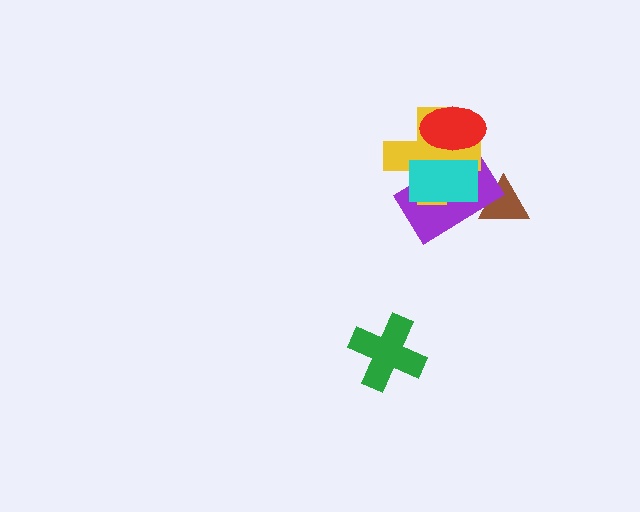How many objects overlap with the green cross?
0 objects overlap with the green cross.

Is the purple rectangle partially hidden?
Yes, it is partially covered by another shape.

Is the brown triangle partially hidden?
Yes, it is partially covered by another shape.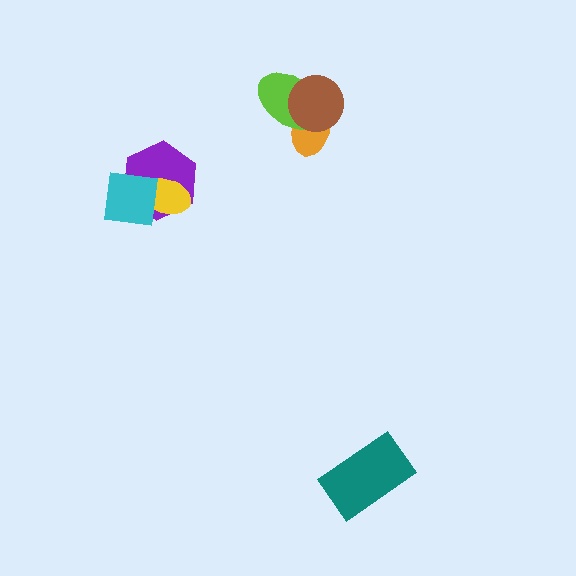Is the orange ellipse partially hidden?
Yes, it is partially covered by another shape.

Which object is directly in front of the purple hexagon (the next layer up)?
The yellow ellipse is directly in front of the purple hexagon.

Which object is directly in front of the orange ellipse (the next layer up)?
The lime ellipse is directly in front of the orange ellipse.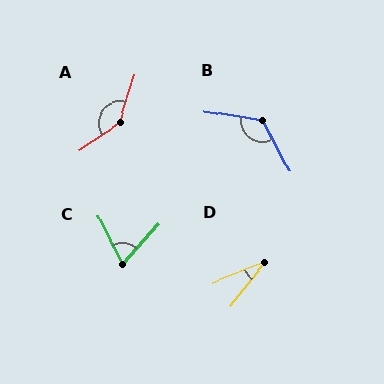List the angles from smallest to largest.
D (30°), C (67°), B (126°), A (141°).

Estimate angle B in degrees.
Approximately 126 degrees.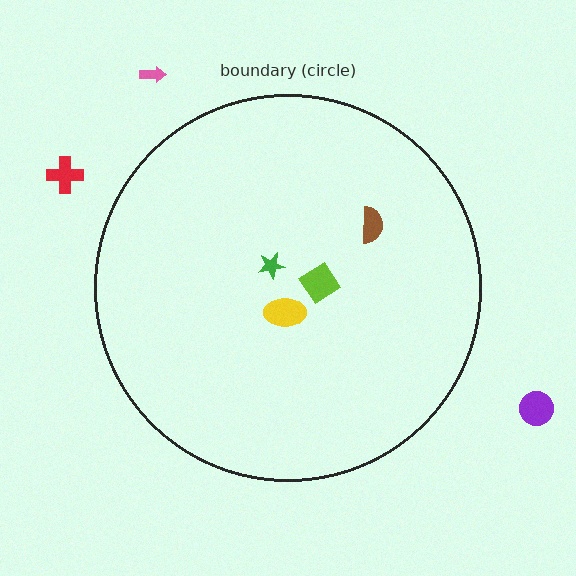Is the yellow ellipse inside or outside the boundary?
Inside.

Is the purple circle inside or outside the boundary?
Outside.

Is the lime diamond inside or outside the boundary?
Inside.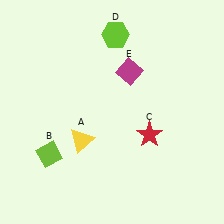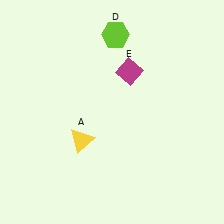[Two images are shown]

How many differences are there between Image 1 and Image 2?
There are 2 differences between the two images.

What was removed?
The lime diamond (B), the red star (C) were removed in Image 2.